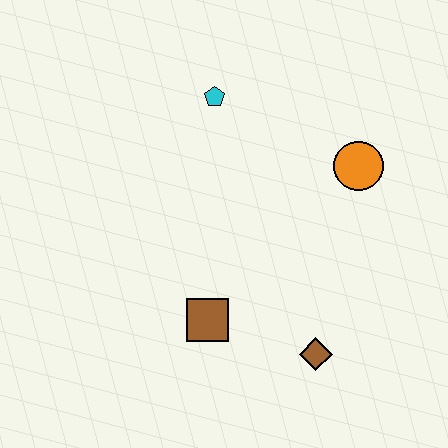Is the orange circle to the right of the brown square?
Yes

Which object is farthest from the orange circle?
The brown square is farthest from the orange circle.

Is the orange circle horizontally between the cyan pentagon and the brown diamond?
No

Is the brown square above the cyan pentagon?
No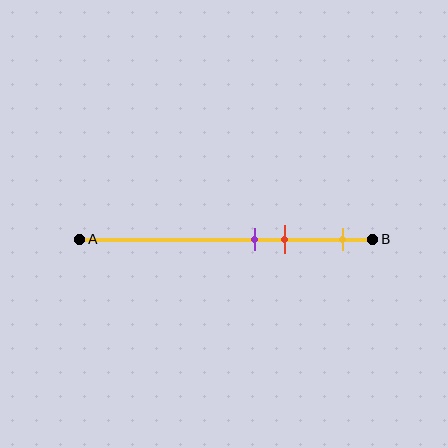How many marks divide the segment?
There are 3 marks dividing the segment.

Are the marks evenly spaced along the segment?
No, the marks are not evenly spaced.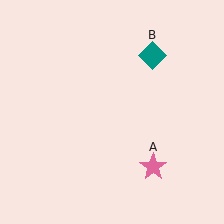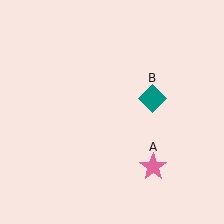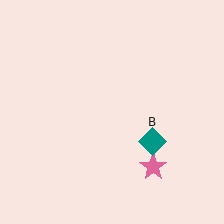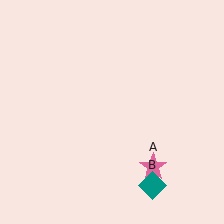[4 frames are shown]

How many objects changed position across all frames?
1 object changed position: teal diamond (object B).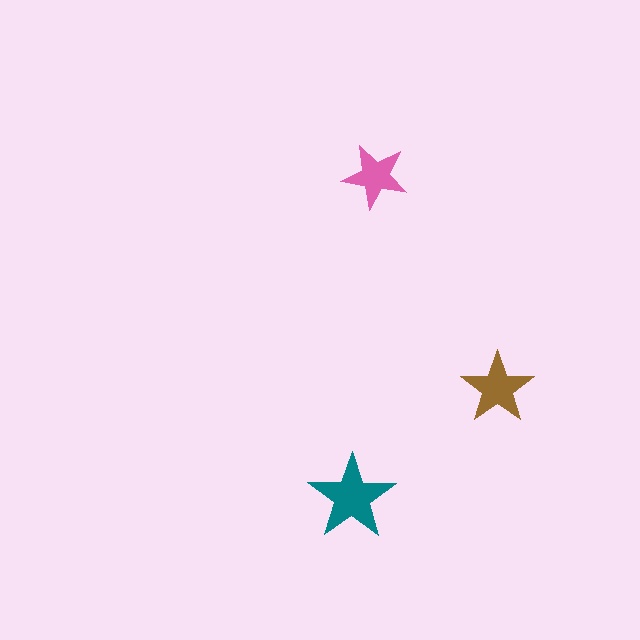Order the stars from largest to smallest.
the teal one, the brown one, the pink one.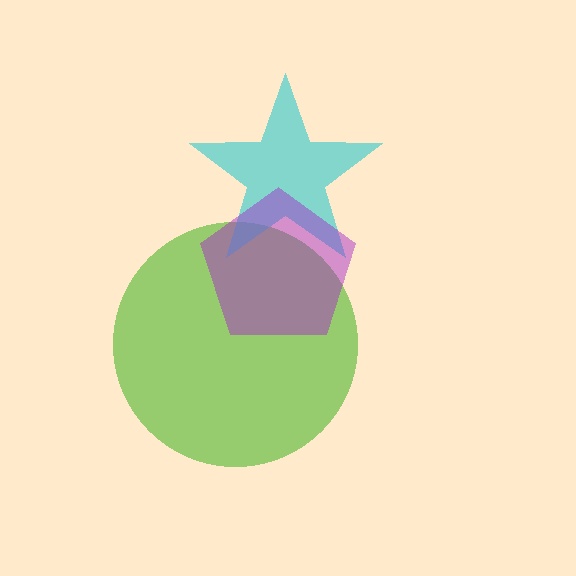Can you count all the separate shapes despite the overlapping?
Yes, there are 3 separate shapes.